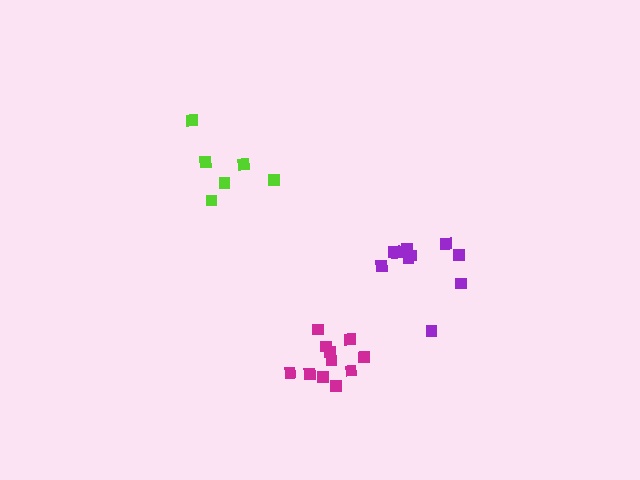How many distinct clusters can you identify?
There are 3 distinct clusters.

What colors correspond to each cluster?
The clusters are colored: magenta, lime, purple.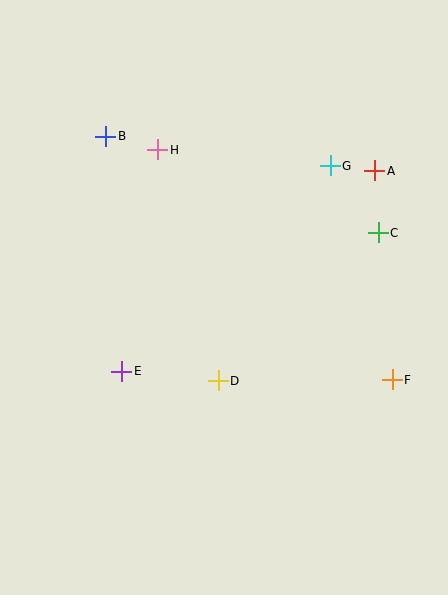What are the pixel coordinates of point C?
Point C is at (378, 233).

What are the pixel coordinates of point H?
Point H is at (158, 150).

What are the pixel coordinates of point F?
Point F is at (392, 380).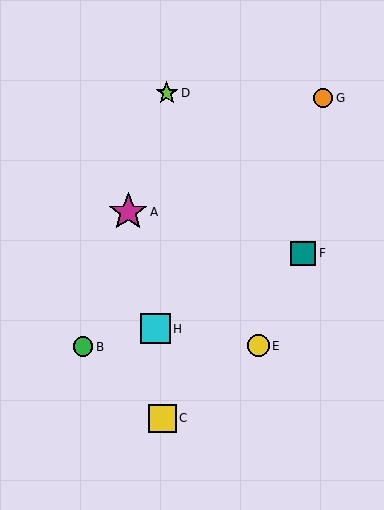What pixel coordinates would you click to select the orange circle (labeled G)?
Click at (323, 98) to select the orange circle G.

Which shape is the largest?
The magenta star (labeled A) is the largest.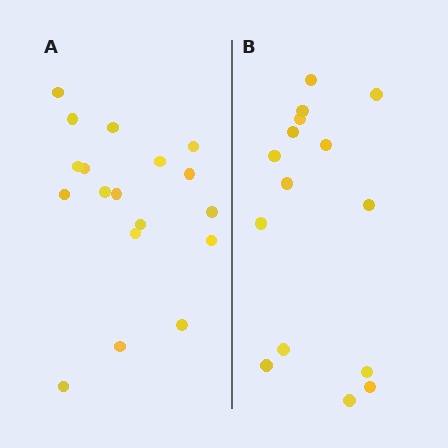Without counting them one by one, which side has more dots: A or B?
Region A (the left region) has more dots.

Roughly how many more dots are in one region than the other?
Region A has just a few more — roughly 2 or 3 more dots than region B.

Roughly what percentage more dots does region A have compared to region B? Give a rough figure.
About 20% more.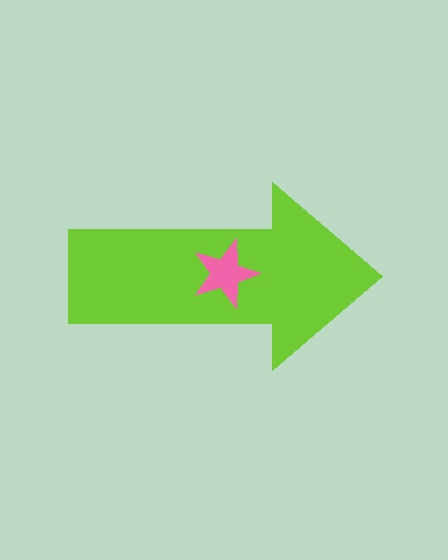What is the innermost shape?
The pink star.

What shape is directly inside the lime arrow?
The pink star.